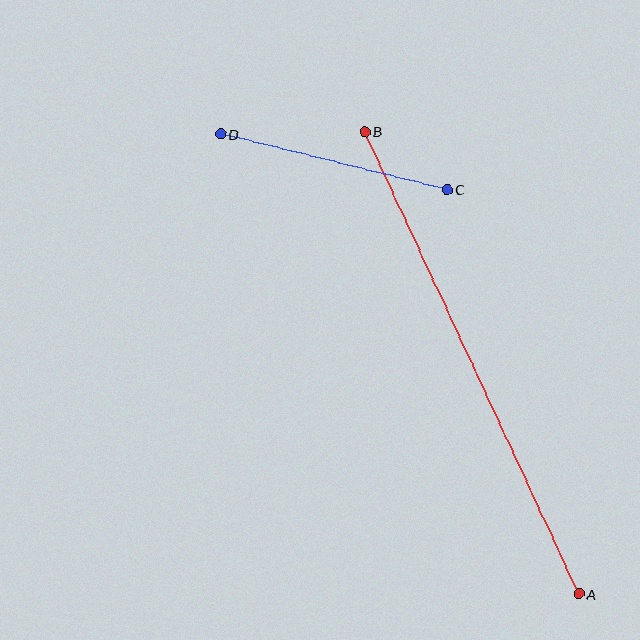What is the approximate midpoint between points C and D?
The midpoint is at approximately (334, 162) pixels.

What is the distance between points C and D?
The distance is approximately 233 pixels.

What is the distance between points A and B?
The distance is approximately 509 pixels.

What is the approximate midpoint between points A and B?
The midpoint is at approximately (472, 363) pixels.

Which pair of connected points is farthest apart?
Points A and B are farthest apart.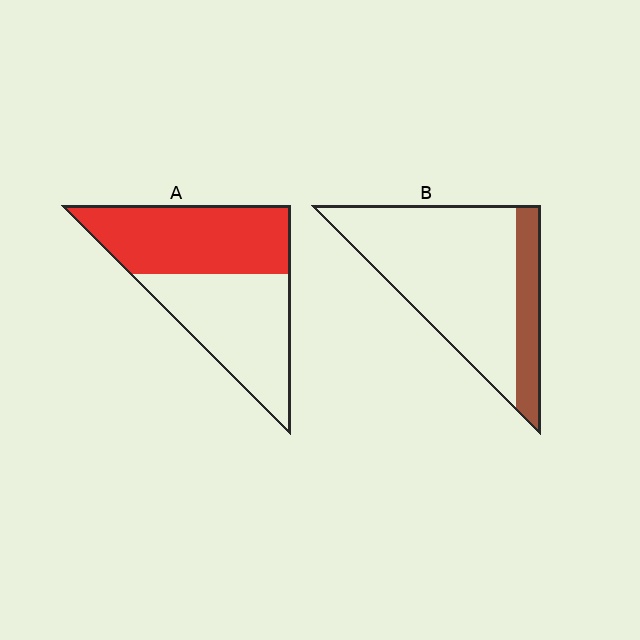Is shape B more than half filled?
No.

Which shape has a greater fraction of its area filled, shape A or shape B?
Shape A.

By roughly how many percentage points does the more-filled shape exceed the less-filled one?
By roughly 30 percentage points (A over B).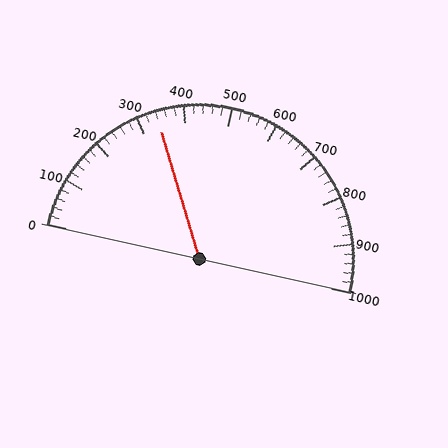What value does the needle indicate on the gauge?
The needle indicates approximately 340.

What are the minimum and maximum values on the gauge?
The gauge ranges from 0 to 1000.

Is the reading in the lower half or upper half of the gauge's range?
The reading is in the lower half of the range (0 to 1000).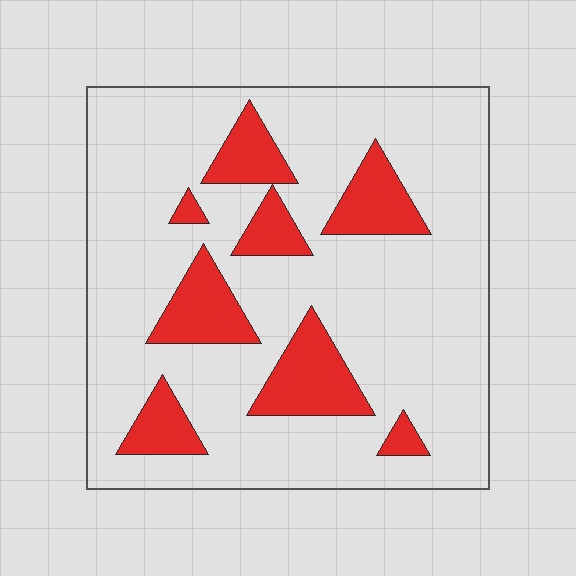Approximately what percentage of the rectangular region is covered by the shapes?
Approximately 20%.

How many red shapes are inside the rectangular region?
8.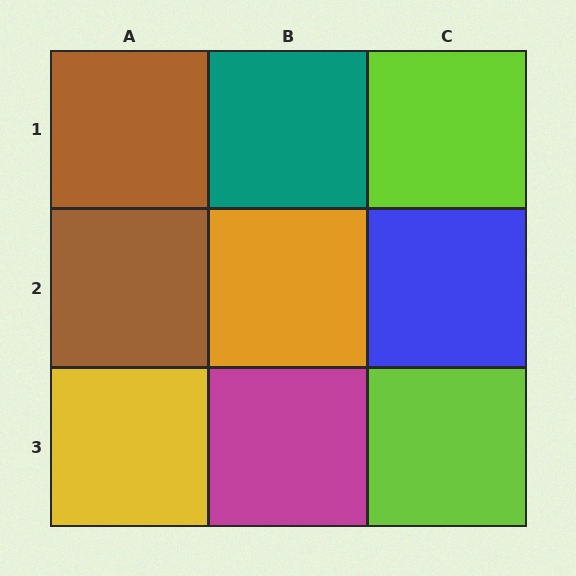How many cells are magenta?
1 cell is magenta.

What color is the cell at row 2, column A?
Brown.